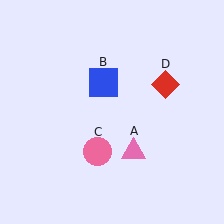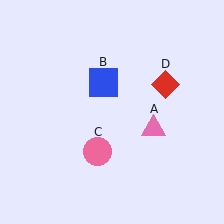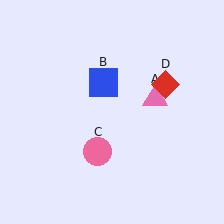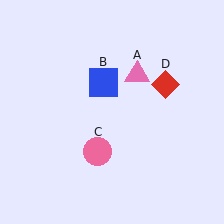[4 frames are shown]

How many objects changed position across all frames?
1 object changed position: pink triangle (object A).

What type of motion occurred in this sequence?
The pink triangle (object A) rotated counterclockwise around the center of the scene.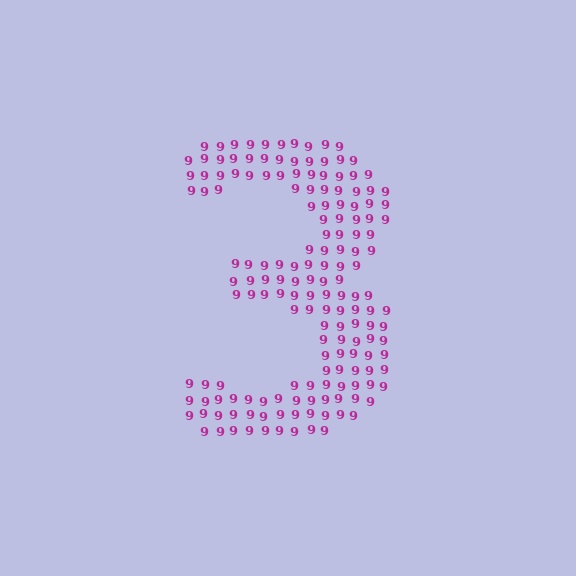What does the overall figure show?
The overall figure shows the digit 3.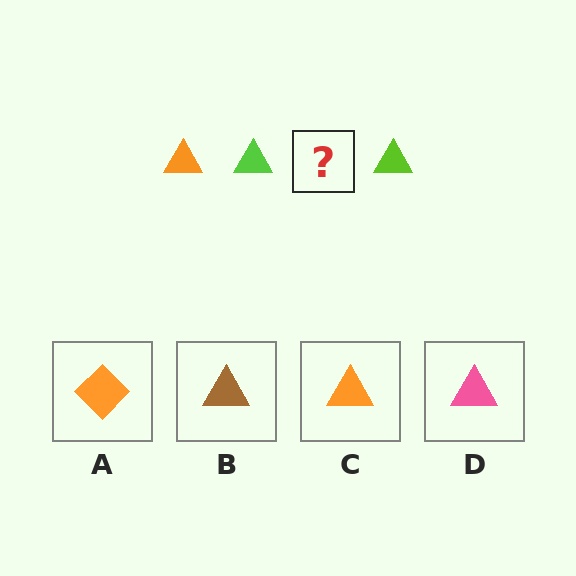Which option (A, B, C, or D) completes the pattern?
C.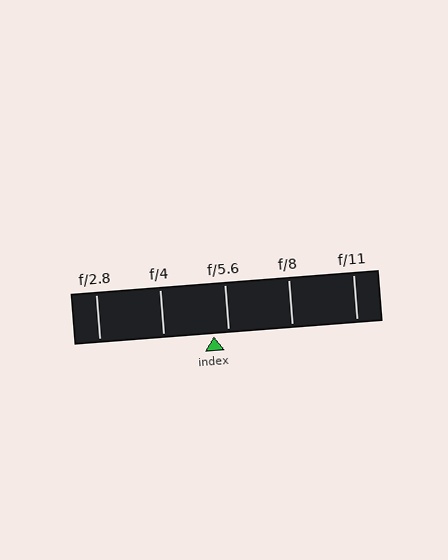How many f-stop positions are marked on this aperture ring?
There are 5 f-stop positions marked.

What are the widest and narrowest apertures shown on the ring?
The widest aperture shown is f/2.8 and the narrowest is f/11.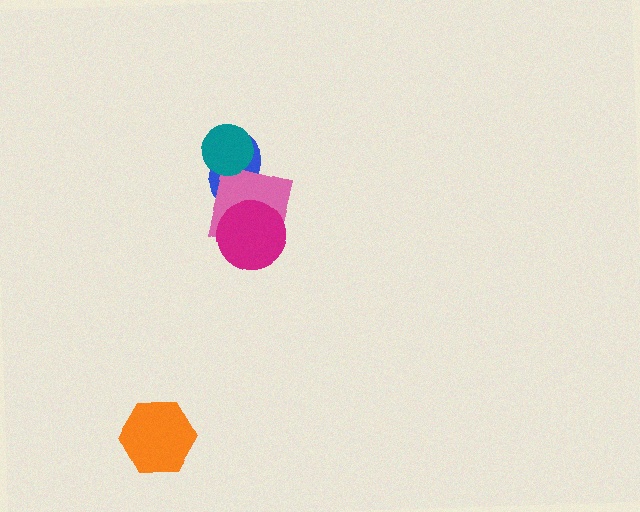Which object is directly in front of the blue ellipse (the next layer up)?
The pink square is directly in front of the blue ellipse.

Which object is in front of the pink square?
The magenta circle is in front of the pink square.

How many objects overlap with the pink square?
2 objects overlap with the pink square.